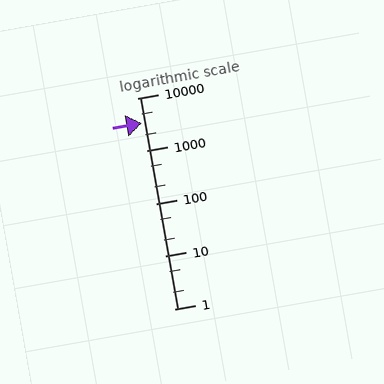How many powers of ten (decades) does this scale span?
The scale spans 4 decades, from 1 to 10000.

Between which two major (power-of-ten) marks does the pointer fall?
The pointer is between 1000 and 10000.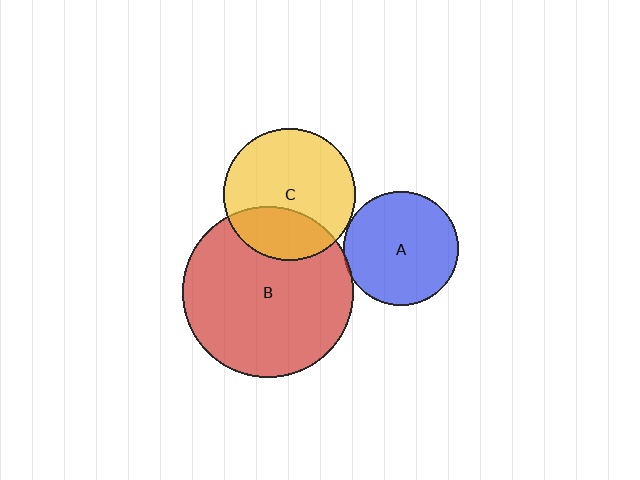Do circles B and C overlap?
Yes.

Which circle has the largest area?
Circle B (red).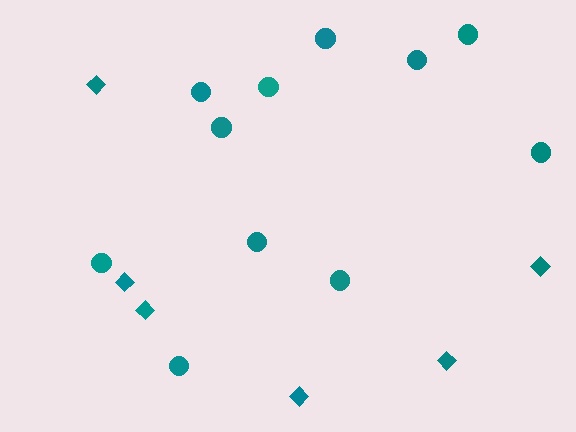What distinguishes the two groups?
There are 2 groups: one group of diamonds (6) and one group of circles (11).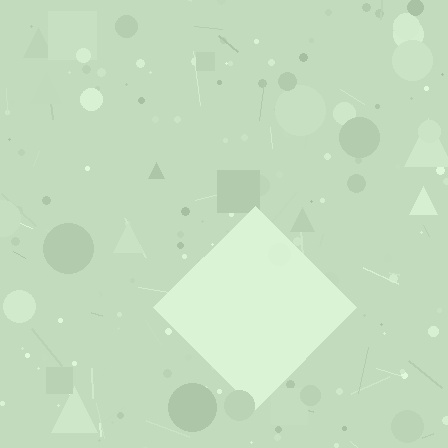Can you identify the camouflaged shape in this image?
The camouflaged shape is a diamond.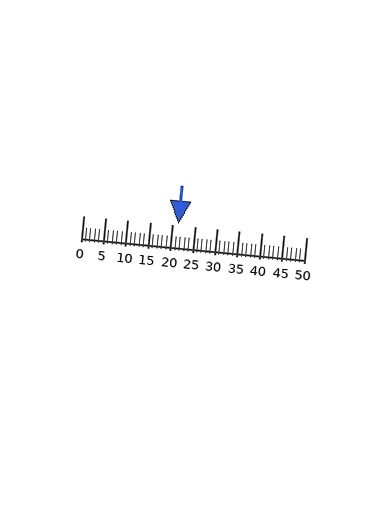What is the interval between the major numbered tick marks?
The major tick marks are spaced 5 units apart.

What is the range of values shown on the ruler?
The ruler shows values from 0 to 50.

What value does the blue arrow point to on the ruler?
The blue arrow points to approximately 21.